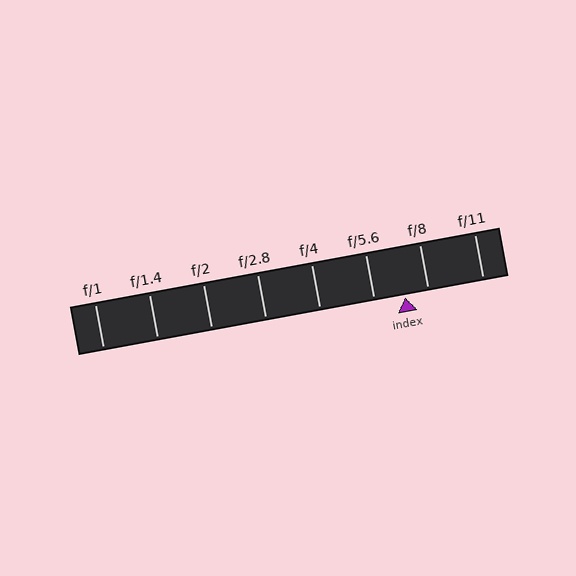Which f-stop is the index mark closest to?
The index mark is closest to f/8.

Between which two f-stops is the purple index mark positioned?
The index mark is between f/5.6 and f/8.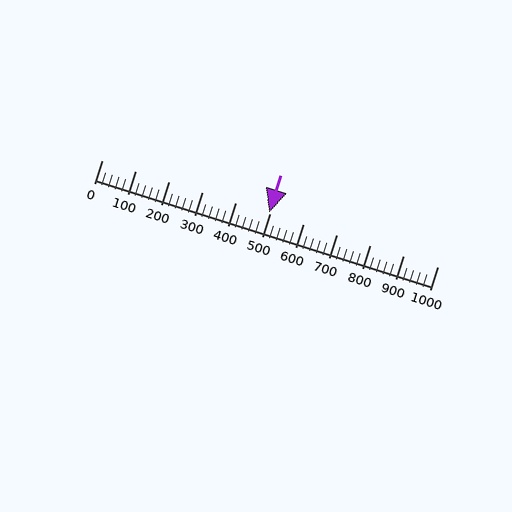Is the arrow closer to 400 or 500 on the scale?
The arrow is closer to 500.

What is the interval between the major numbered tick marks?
The major tick marks are spaced 100 units apart.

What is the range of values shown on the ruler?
The ruler shows values from 0 to 1000.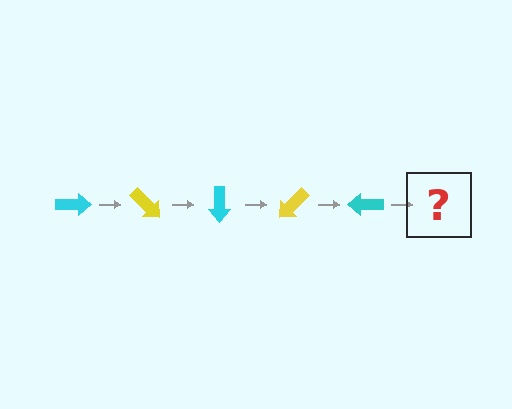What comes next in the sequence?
The next element should be a yellow arrow, rotated 225 degrees from the start.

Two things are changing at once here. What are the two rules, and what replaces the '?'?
The two rules are that it rotates 45 degrees each step and the color cycles through cyan and yellow. The '?' should be a yellow arrow, rotated 225 degrees from the start.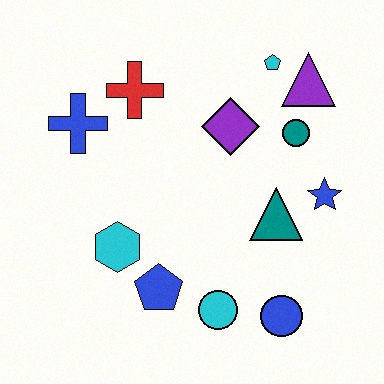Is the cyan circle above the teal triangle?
No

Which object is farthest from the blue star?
The blue cross is farthest from the blue star.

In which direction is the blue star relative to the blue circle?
The blue star is above the blue circle.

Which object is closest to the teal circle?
The purple triangle is closest to the teal circle.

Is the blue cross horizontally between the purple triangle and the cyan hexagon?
No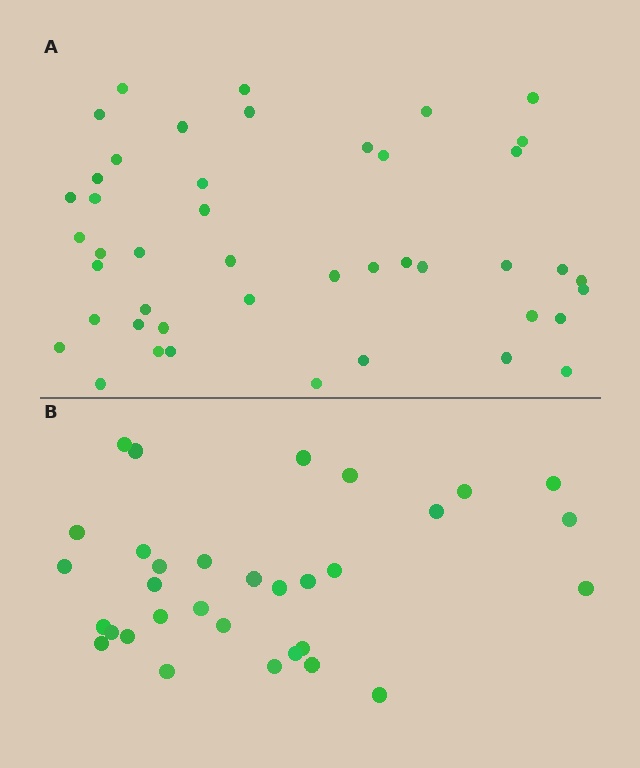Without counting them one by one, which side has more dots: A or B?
Region A (the top region) has more dots.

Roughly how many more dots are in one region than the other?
Region A has approximately 15 more dots than region B.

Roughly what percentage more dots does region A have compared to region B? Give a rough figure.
About 40% more.